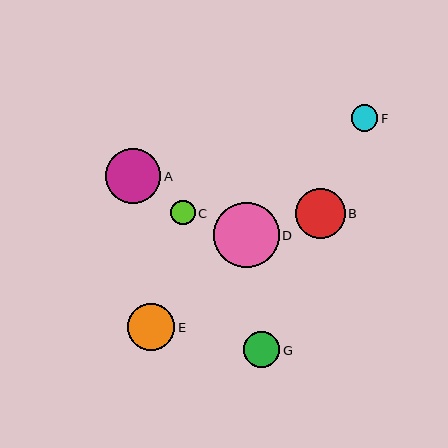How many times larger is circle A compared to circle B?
Circle A is approximately 1.1 times the size of circle B.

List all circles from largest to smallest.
From largest to smallest: D, A, B, E, G, F, C.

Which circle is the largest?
Circle D is the largest with a size of approximately 65 pixels.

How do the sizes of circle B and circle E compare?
Circle B and circle E are approximately the same size.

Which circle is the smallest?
Circle C is the smallest with a size of approximately 24 pixels.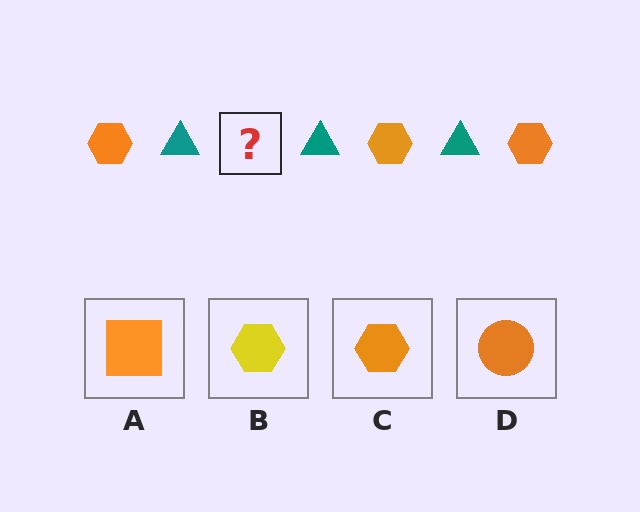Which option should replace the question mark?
Option C.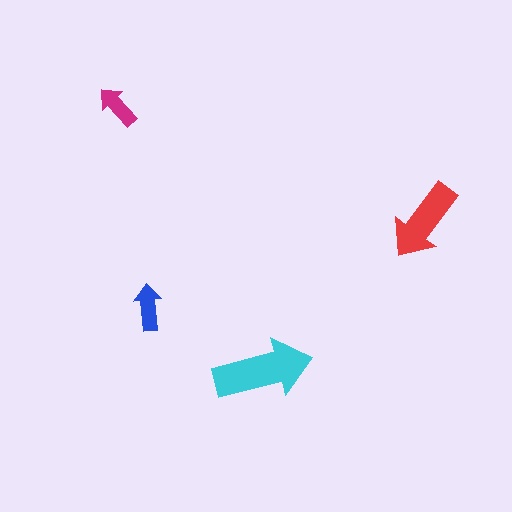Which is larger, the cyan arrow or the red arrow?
The cyan one.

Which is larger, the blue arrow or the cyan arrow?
The cyan one.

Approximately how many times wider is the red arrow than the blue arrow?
About 2 times wider.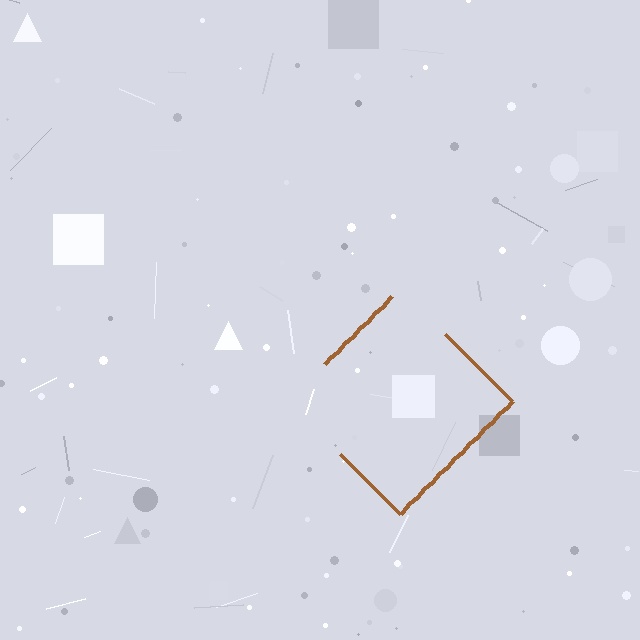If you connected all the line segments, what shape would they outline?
They would outline a diamond.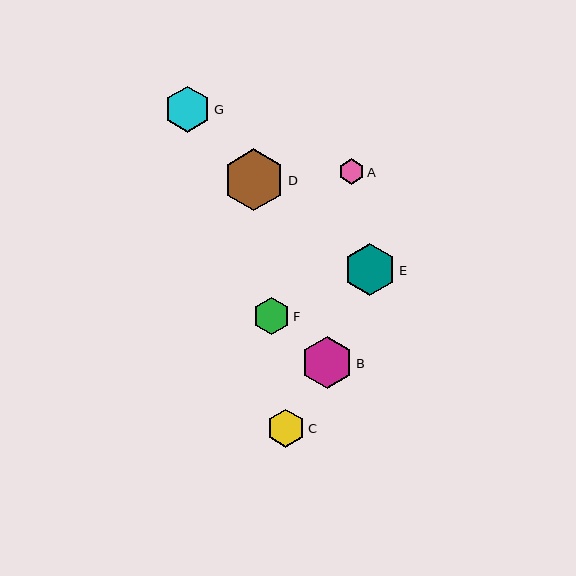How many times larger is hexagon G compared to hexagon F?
Hexagon G is approximately 1.2 times the size of hexagon F.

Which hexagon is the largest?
Hexagon D is the largest with a size of approximately 62 pixels.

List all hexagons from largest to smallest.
From largest to smallest: D, B, E, G, C, F, A.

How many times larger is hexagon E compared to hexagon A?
Hexagon E is approximately 2.1 times the size of hexagon A.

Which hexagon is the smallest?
Hexagon A is the smallest with a size of approximately 25 pixels.